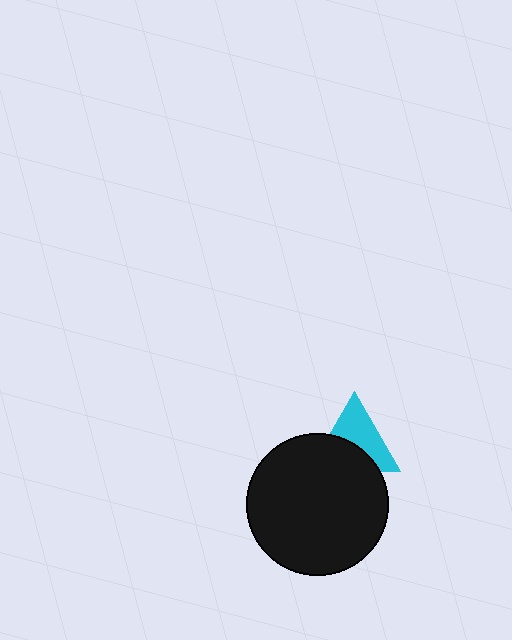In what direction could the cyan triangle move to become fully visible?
The cyan triangle could move up. That would shift it out from behind the black circle entirely.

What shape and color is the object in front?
The object in front is a black circle.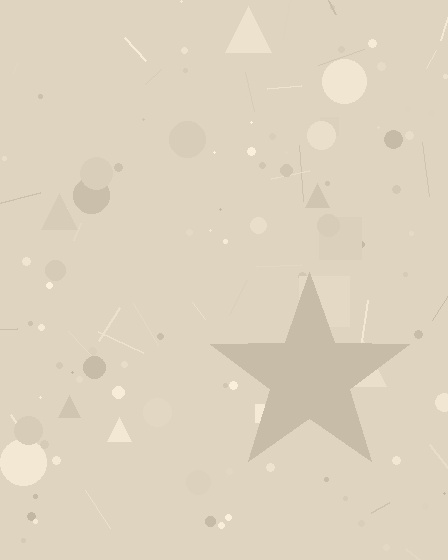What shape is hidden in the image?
A star is hidden in the image.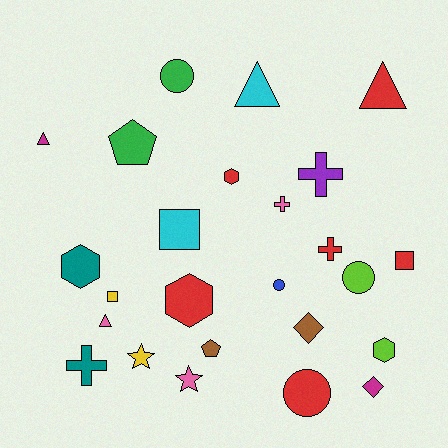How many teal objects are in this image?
There are 2 teal objects.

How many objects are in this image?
There are 25 objects.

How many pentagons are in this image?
There are 2 pentagons.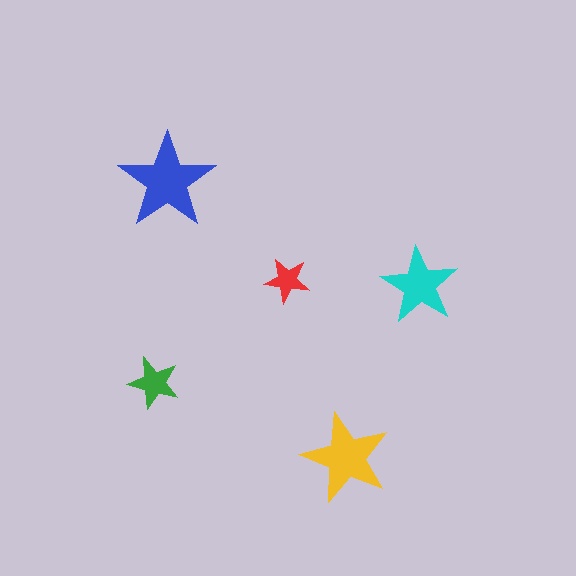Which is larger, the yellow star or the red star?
The yellow one.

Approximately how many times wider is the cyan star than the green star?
About 1.5 times wider.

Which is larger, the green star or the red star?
The green one.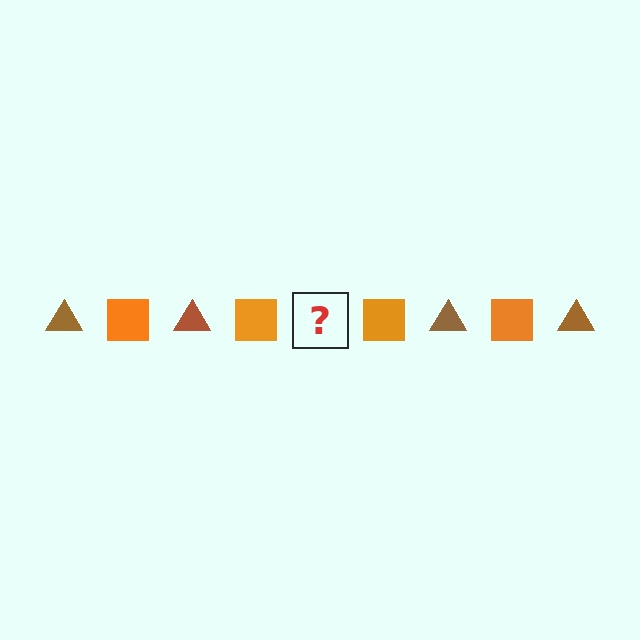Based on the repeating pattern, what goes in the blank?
The blank should be a brown triangle.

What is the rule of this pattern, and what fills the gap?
The rule is that the pattern alternates between brown triangle and orange square. The gap should be filled with a brown triangle.